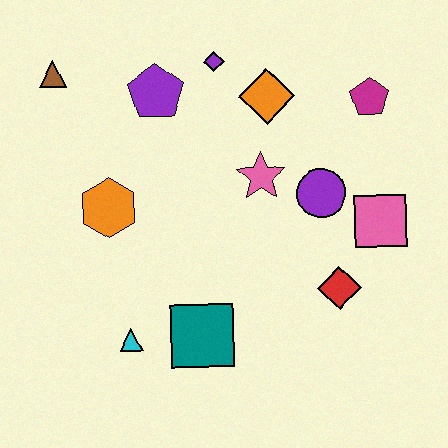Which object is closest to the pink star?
The purple circle is closest to the pink star.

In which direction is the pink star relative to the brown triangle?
The pink star is to the right of the brown triangle.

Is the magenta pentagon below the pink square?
No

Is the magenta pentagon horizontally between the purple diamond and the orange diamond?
No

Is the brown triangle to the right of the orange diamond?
No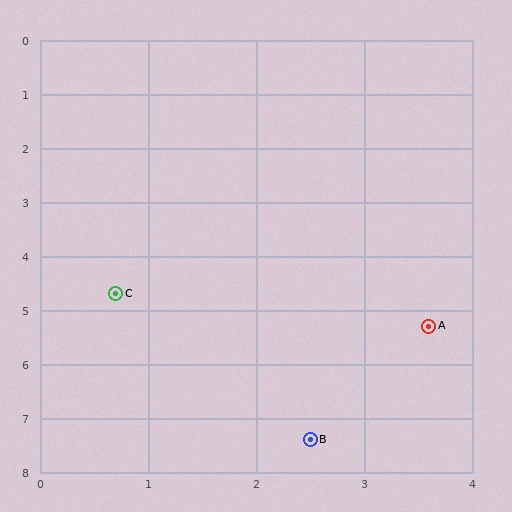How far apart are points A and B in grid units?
Points A and B are about 2.4 grid units apart.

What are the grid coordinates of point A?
Point A is at approximately (3.6, 5.3).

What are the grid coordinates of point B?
Point B is at approximately (2.5, 7.4).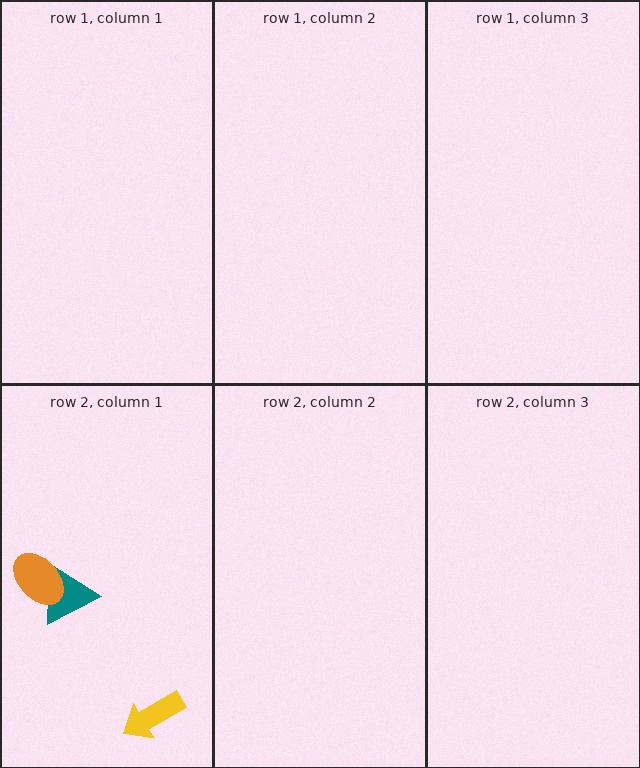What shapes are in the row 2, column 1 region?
The yellow arrow, the teal triangle, the orange ellipse.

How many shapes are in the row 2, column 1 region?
3.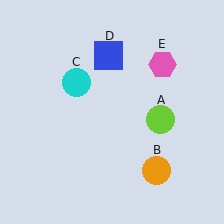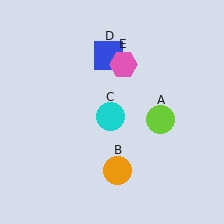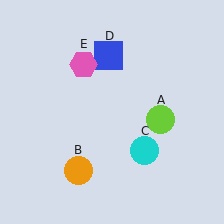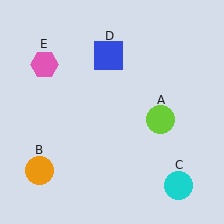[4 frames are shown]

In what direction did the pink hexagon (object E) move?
The pink hexagon (object E) moved left.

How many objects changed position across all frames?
3 objects changed position: orange circle (object B), cyan circle (object C), pink hexagon (object E).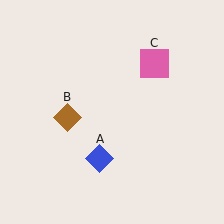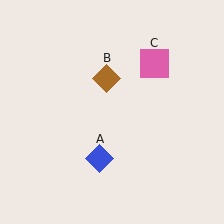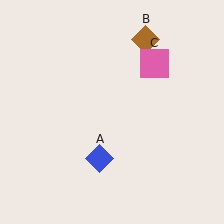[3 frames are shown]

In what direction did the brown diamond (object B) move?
The brown diamond (object B) moved up and to the right.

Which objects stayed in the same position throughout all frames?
Blue diamond (object A) and pink square (object C) remained stationary.